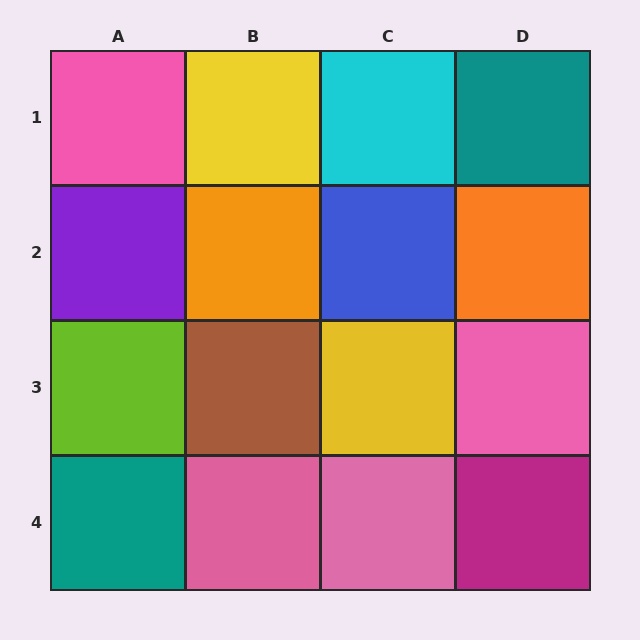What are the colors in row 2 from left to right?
Purple, orange, blue, orange.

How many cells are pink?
4 cells are pink.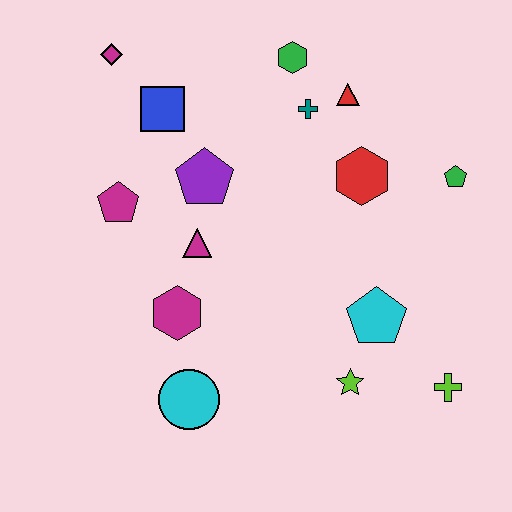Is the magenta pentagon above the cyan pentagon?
Yes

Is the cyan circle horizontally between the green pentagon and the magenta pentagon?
Yes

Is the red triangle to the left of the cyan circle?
No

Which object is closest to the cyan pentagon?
The lime star is closest to the cyan pentagon.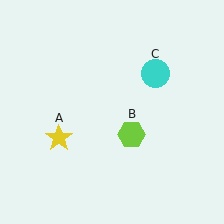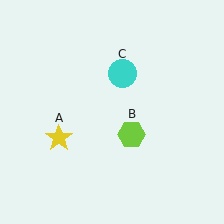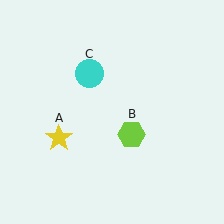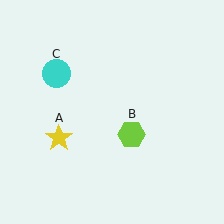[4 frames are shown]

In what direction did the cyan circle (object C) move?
The cyan circle (object C) moved left.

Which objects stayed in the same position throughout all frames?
Yellow star (object A) and lime hexagon (object B) remained stationary.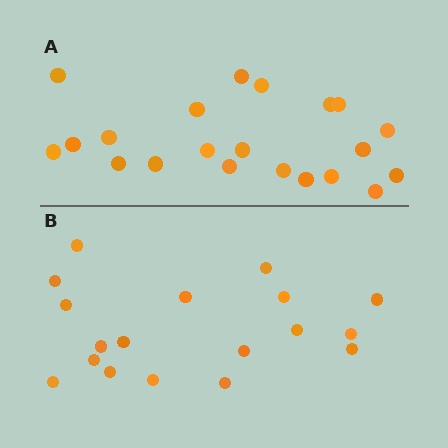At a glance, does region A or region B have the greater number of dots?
Region A (the top region) has more dots.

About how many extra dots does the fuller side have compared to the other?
Region A has just a few more — roughly 2 or 3 more dots than region B.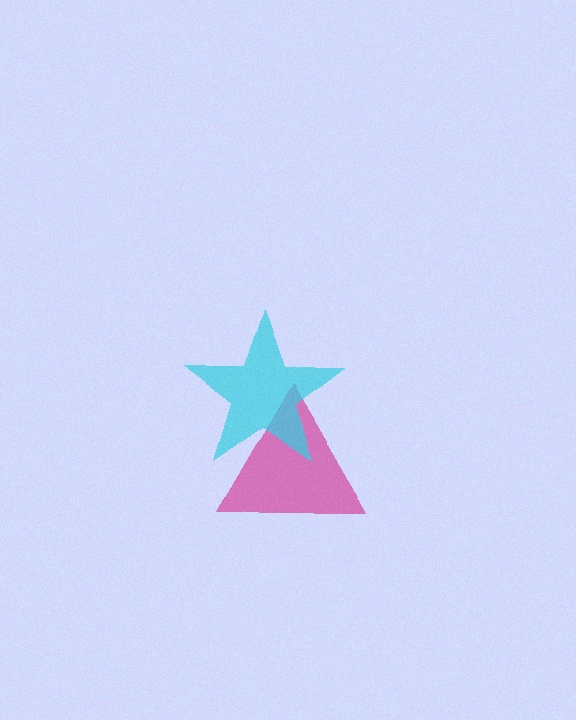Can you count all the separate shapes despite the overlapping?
Yes, there are 2 separate shapes.